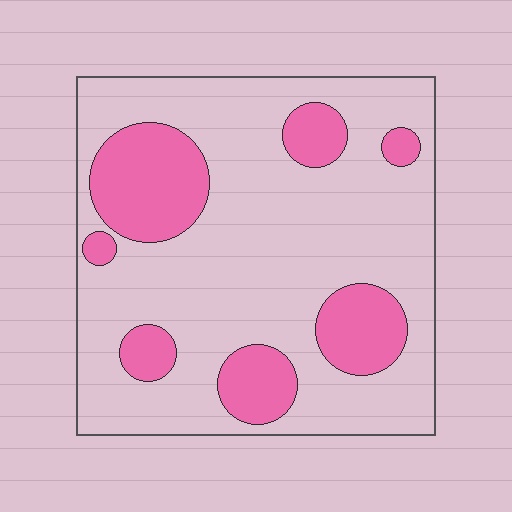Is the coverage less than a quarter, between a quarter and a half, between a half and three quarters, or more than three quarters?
Less than a quarter.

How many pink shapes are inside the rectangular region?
7.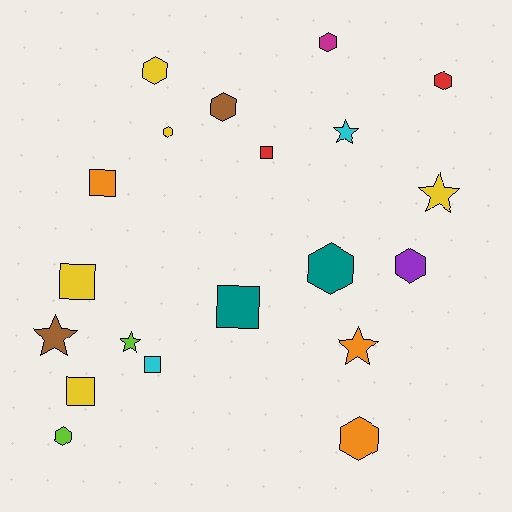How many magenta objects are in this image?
There is 1 magenta object.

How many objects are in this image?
There are 20 objects.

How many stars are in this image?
There are 5 stars.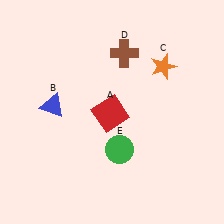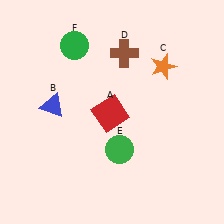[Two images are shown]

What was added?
A green circle (F) was added in Image 2.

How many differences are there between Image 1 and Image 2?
There is 1 difference between the two images.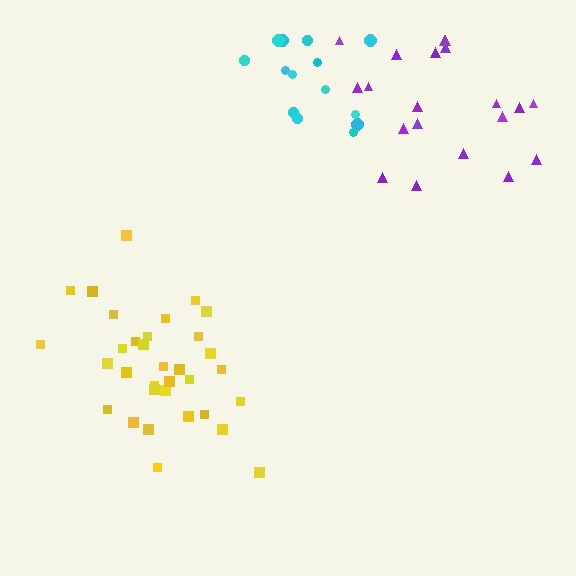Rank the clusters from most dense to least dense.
yellow, cyan, purple.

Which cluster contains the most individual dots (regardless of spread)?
Yellow (33).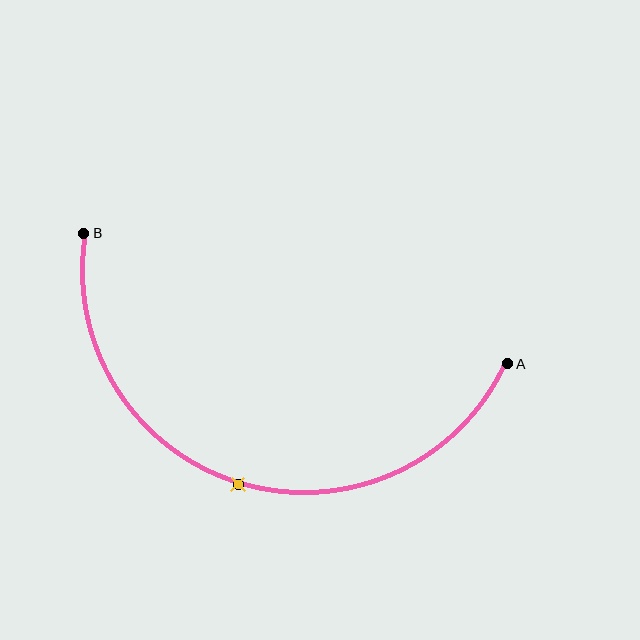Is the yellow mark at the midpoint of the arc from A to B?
Yes. The yellow mark lies on the arc at equal arc-length from both A and B — it is the arc midpoint.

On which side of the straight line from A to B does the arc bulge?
The arc bulges below the straight line connecting A and B.